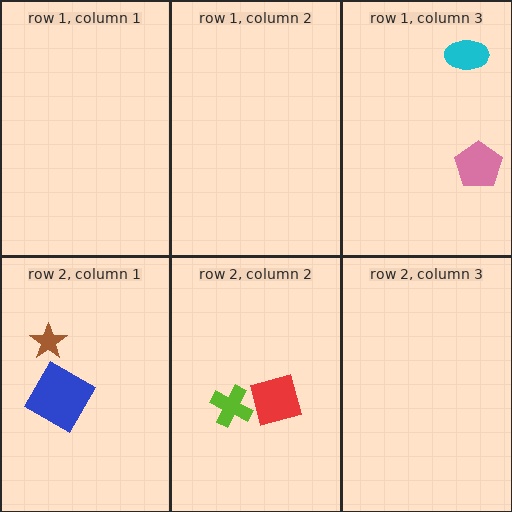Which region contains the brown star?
The row 2, column 1 region.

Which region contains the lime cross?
The row 2, column 2 region.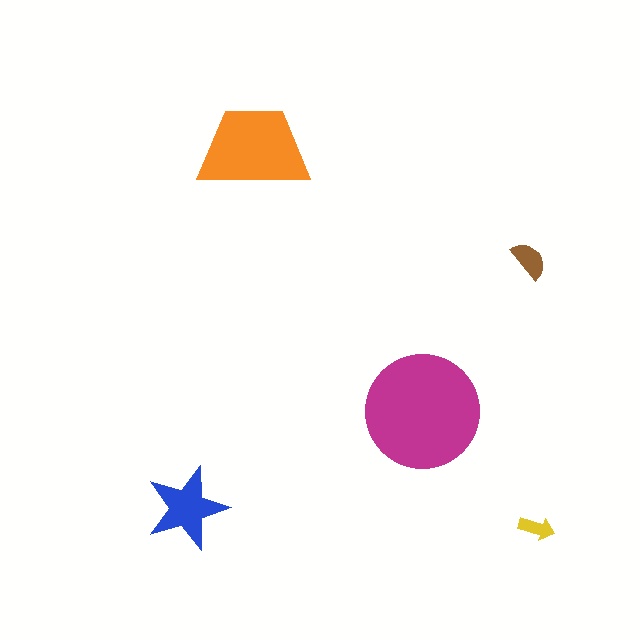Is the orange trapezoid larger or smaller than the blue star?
Larger.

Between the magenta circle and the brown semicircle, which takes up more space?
The magenta circle.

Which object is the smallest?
The yellow arrow.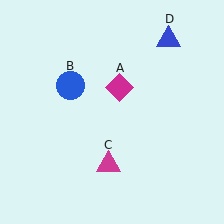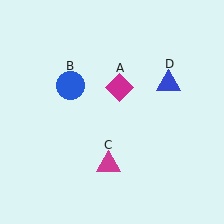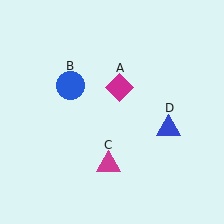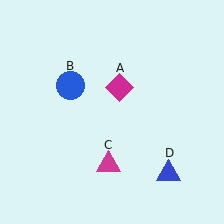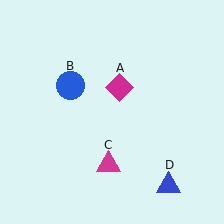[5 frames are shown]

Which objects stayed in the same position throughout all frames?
Magenta diamond (object A) and blue circle (object B) and magenta triangle (object C) remained stationary.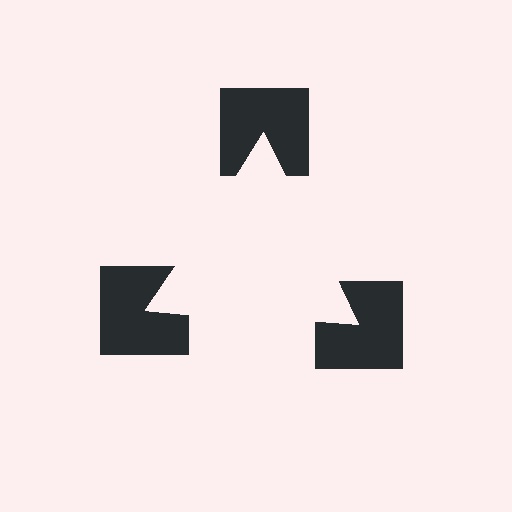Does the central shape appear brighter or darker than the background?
It typically appears slightly brighter than the background, even though no actual brightness change is drawn.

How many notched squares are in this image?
There are 3 — one at each vertex of the illusory triangle.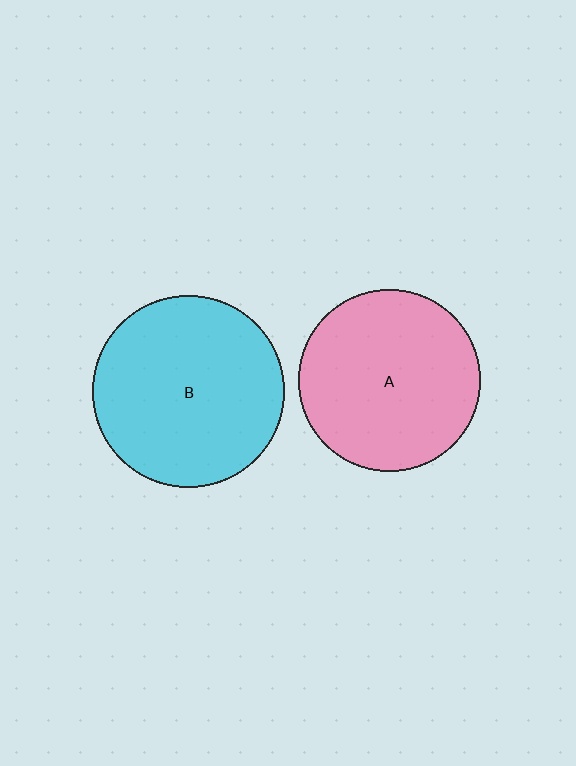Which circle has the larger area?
Circle B (cyan).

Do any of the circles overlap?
No, none of the circles overlap.